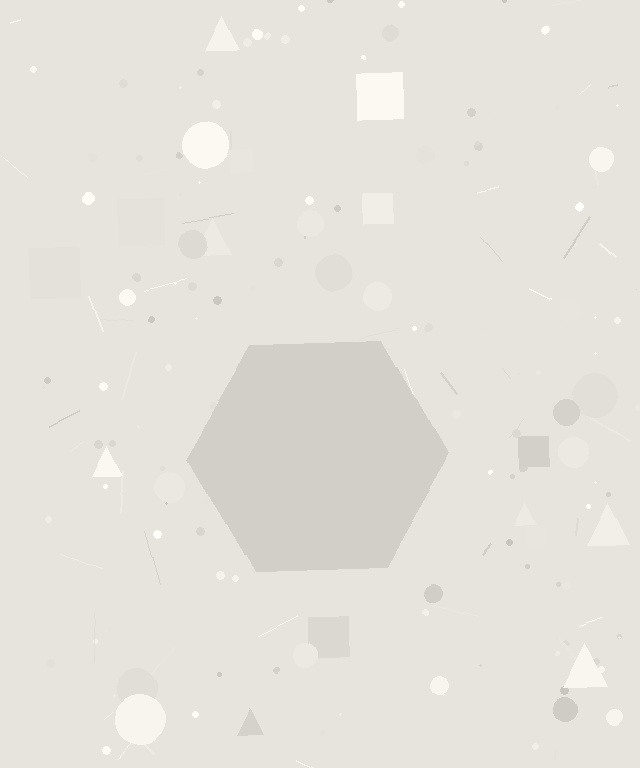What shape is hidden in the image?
A hexagon is hidden in the image.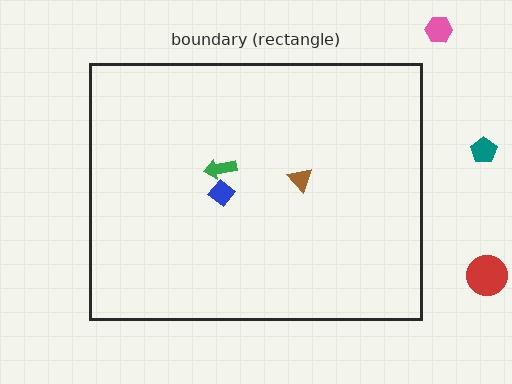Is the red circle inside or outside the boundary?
Outside.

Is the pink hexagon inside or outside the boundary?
Outside.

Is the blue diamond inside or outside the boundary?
Inside.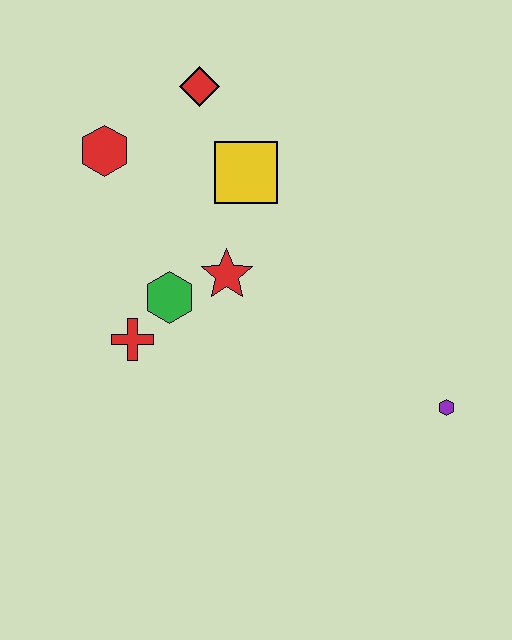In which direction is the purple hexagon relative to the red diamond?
The purple hexagon is below the red diamond.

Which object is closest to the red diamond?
The yellow square is closest to the red diamond.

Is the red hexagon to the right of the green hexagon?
No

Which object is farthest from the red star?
The purple hexagon is farthest from the red star.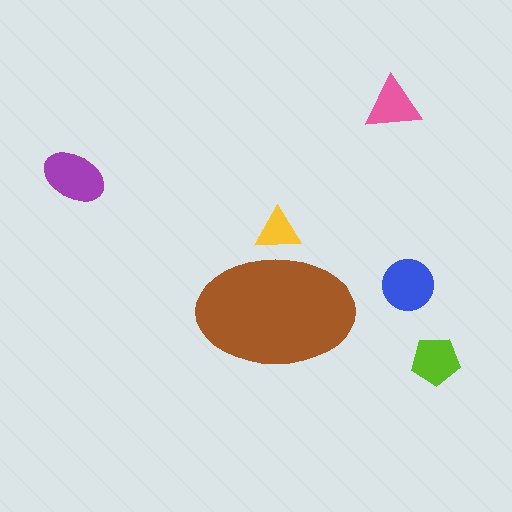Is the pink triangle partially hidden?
No, the pink triangle is fully visible.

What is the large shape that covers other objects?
A brown ellipse.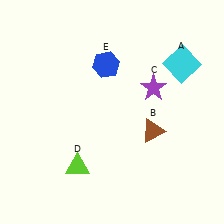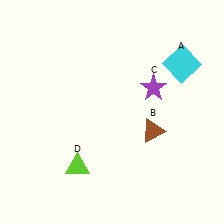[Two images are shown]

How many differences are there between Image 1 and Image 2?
There is 1 difference between the two images.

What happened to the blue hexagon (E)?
The blue hexagon (E) was removed in Image 2. It was in the top-left area of Image 1.